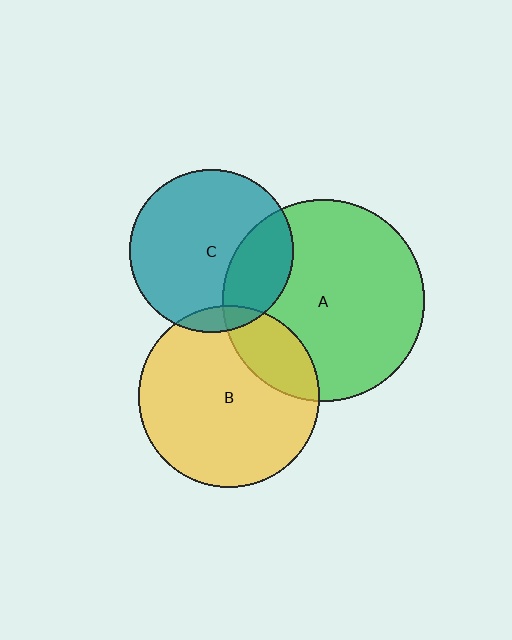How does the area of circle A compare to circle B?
Approximately 1.2 times.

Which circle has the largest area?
Circle A (green).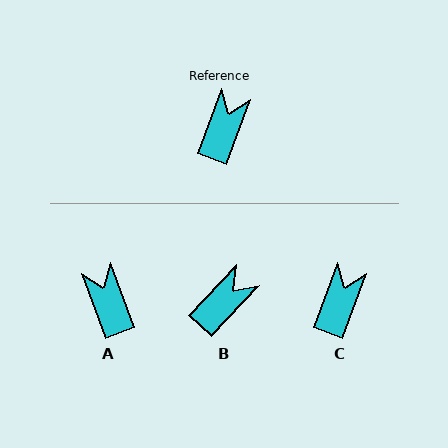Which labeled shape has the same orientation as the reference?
C.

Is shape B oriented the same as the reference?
No, it is off by about 22 degrees.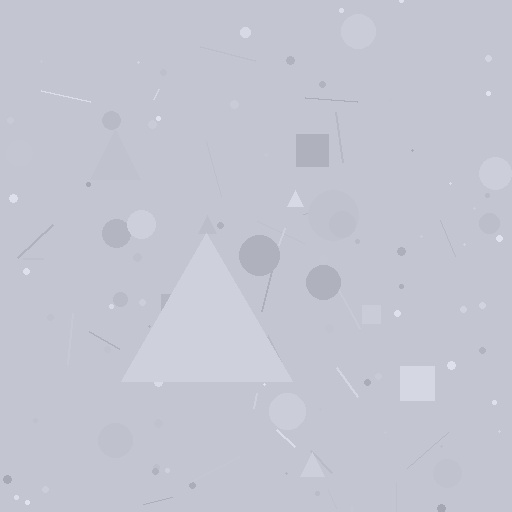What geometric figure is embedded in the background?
A triangle is embedded in the background.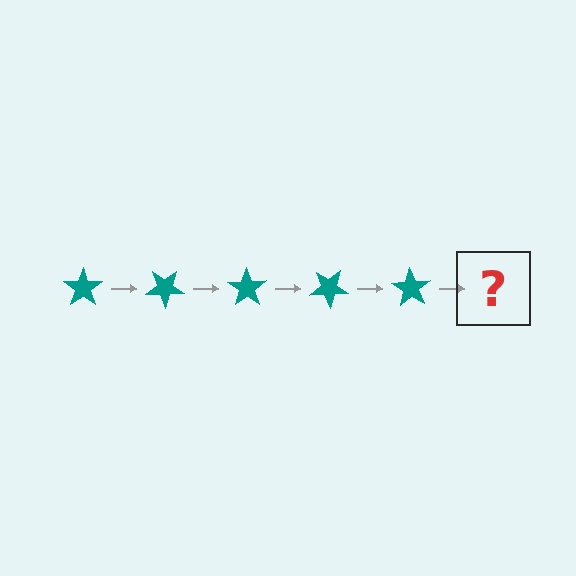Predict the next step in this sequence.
The next step is a teal star rotated 175 degrees.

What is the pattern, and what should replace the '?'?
The pattern is that the star rotates 35 degrees each step. The '?' should be a teal star rotated 175 degrees.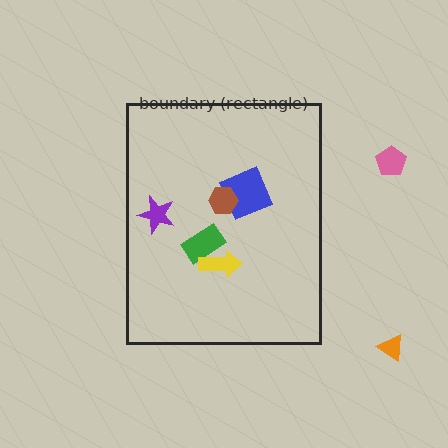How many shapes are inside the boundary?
5 inside, 2 outside.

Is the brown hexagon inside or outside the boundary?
Inside.